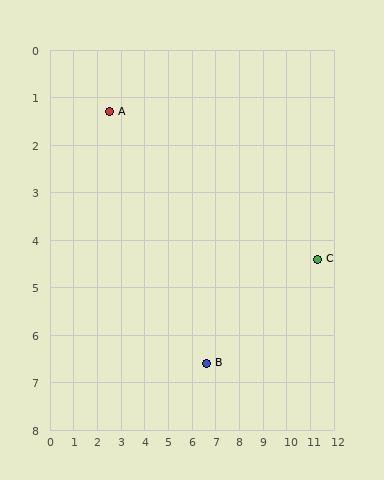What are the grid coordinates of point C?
Point C is at approximately (11.3, 4.4).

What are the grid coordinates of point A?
Point A is at approximately (2.5, 1.3).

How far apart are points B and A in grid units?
Points B and A are about 6.7 grid units apart.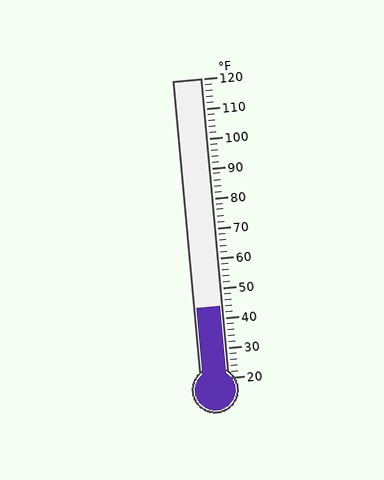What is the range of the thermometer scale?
The thermometer scale ranges from 20°F to 120°F.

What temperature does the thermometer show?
The thermometer shows approximately 44°F.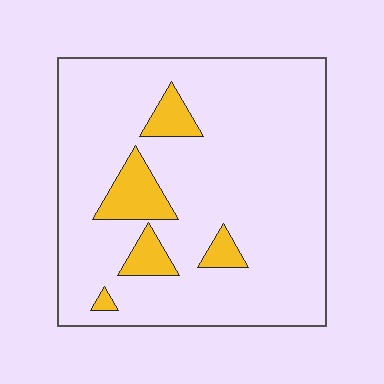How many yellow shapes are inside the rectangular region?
5.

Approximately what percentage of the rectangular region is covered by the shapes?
Approximately 10%.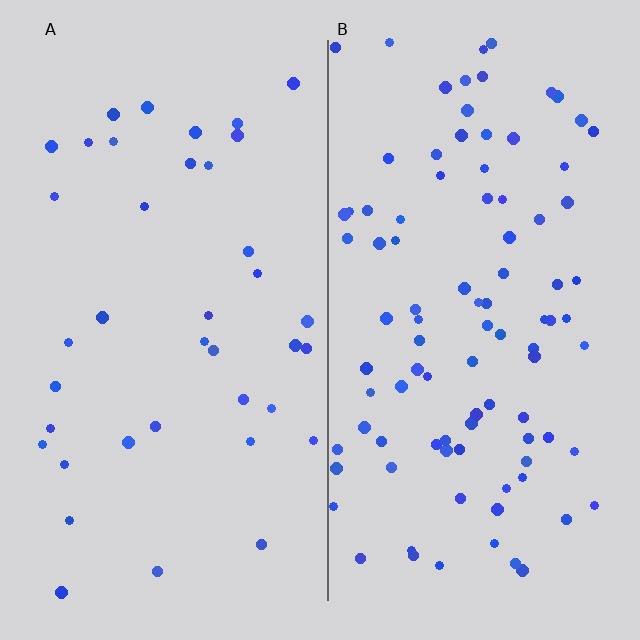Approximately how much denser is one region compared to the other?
Approximately 2.5× — region B over region A.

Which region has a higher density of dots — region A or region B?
B (the right).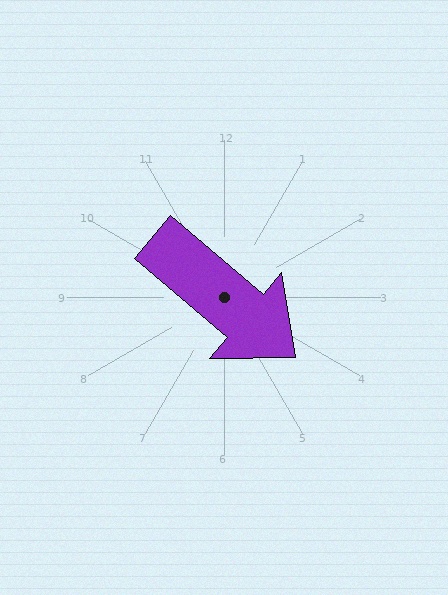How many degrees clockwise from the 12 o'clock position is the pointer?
Approximately 130 degrees.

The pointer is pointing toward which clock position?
Roughly 4 o'clock.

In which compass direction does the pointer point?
Southeast.